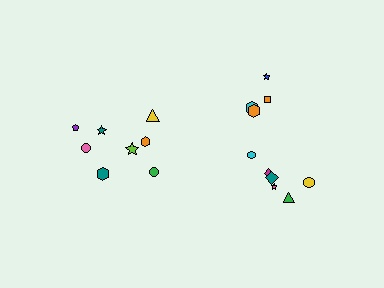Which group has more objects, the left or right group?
The right group.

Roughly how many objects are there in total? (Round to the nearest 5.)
Roughly 20 objects in total.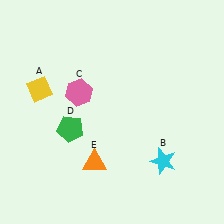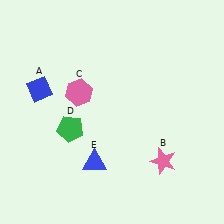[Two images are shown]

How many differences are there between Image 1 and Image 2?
There are 3 differences between the two images.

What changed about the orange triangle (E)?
In Image 1, E is orange. In Image 2, it changed to blue.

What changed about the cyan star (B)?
In Image 1, B is cyan. In Image 2, it changed to pink.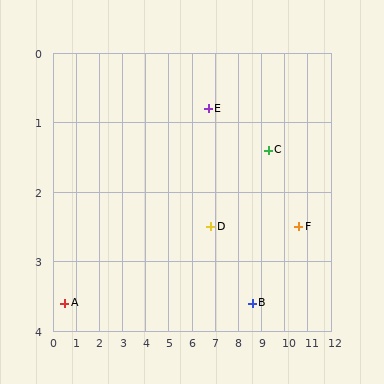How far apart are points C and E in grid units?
Points C and E are about 2.7 grid units apart.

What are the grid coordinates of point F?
Point F is at approximately (10.6, 2.5).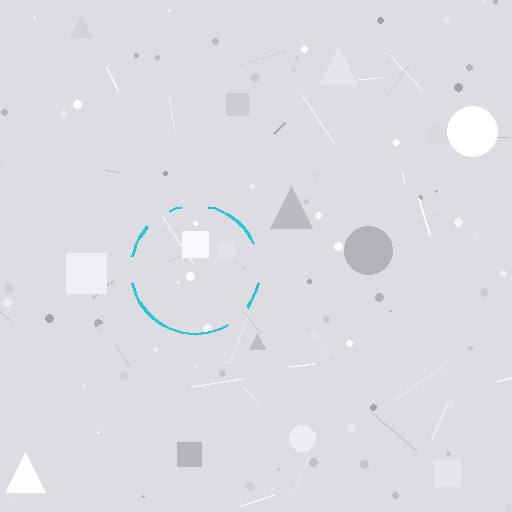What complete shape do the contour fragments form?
The contour fragments form a circle.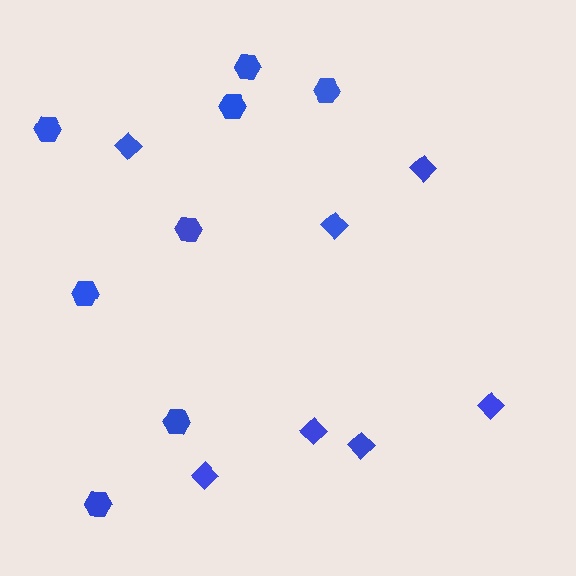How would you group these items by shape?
There are 2 groups: one group of diamonds (7) and one group of hexagons (8).